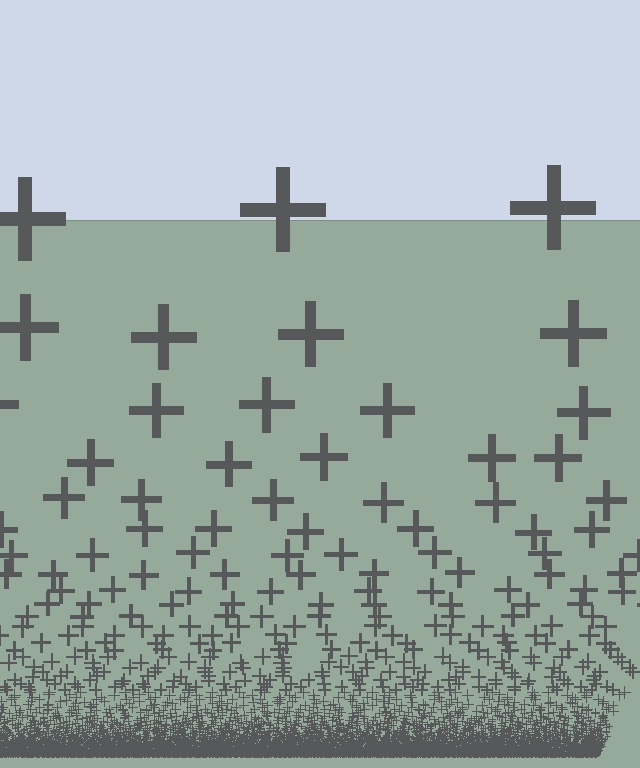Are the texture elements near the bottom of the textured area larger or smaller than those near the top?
Smaller. The gradient is inverted — elements near the bottom are smaller and denser.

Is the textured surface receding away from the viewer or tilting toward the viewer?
The surface appears to tilt toward the viewer. Texture elements get larger and sparser toward the top.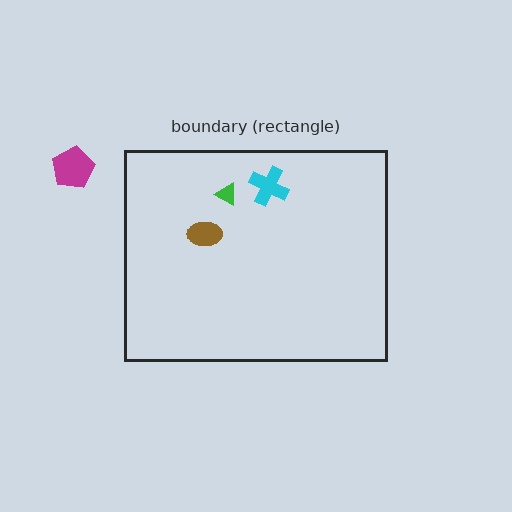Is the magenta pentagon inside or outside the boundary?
Outside.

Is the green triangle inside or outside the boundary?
Inside.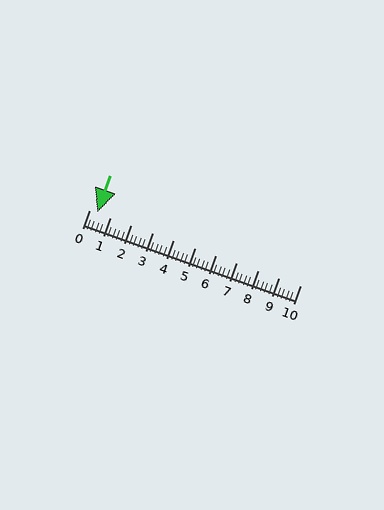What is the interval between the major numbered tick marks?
The major tick marks are spaced 1 units apart.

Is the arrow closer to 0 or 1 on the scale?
The arrow is closer to 0.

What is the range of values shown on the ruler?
The ruler shows values from 0 to 10.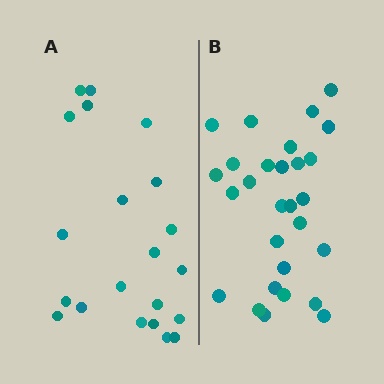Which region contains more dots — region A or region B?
Region B (the right region) has more dots.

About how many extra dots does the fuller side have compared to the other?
Region B has roughly 8 or so more dots than region A.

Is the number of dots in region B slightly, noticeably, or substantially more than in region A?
Region B has noticeably more, but not dramatically so. The ratio is roughly 1.3 to 1.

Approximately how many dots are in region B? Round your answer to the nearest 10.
About 30 dots. (The exact count is 28, which rounds to 30.)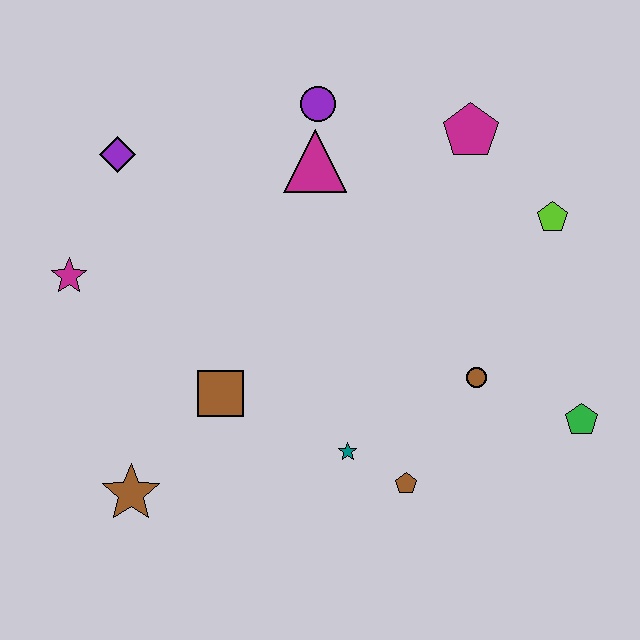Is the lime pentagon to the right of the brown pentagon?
Yes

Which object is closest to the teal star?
The brown pentagon is closest to the teal star.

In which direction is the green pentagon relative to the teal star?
The green pentagon is to the right of the teal star.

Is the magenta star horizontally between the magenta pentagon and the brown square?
No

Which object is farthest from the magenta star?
The green pentagon is farthest from the magenta star.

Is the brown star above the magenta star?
No